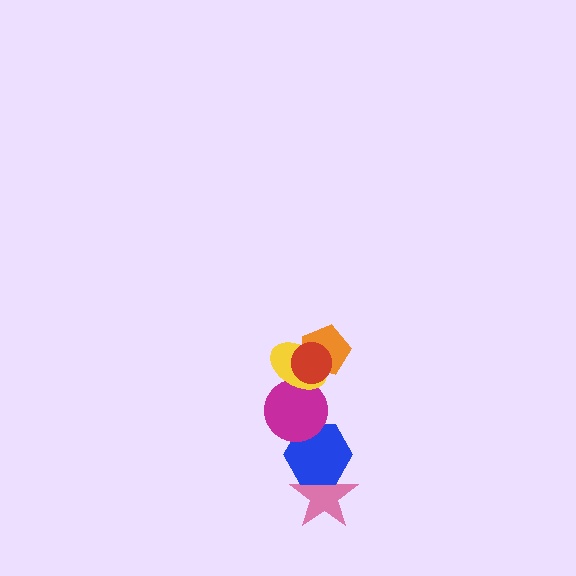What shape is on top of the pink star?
The blue hexagon is on top of the pink star.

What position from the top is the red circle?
The red circle is 1st from the top.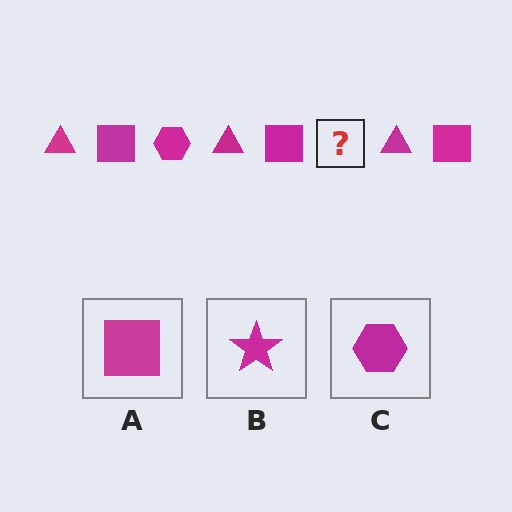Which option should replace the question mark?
Option C.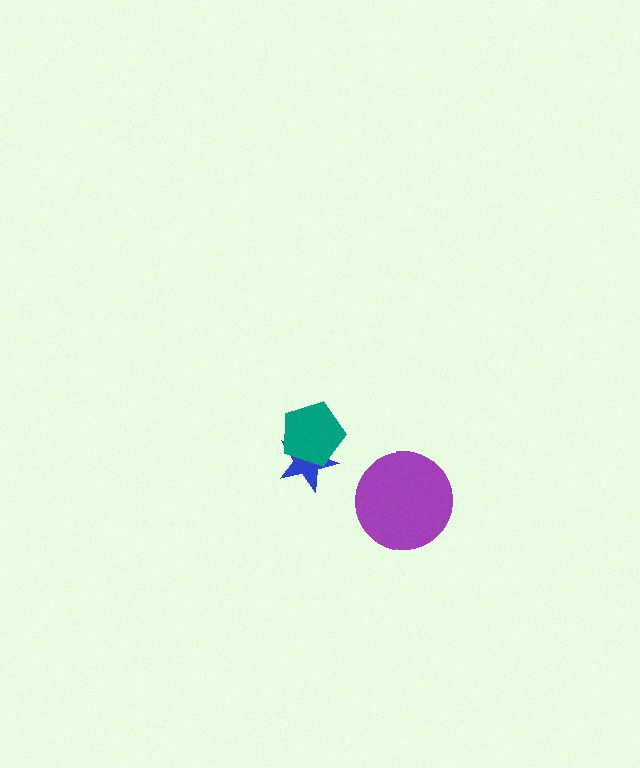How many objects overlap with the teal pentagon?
1 object overlaps with the teal pentagon.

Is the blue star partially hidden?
Yes, it is partially covered by another shape.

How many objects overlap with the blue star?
1 object overlaps with the blue star.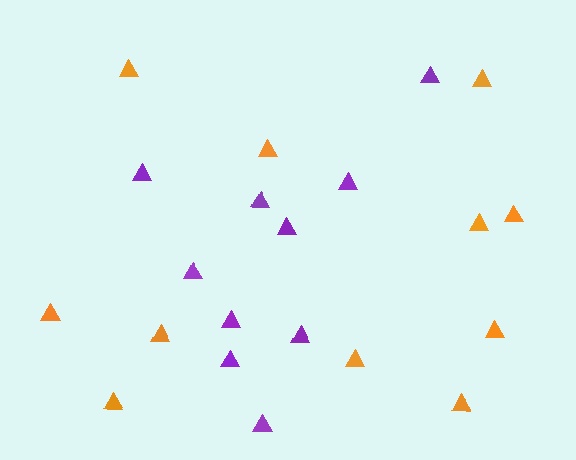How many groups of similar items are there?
There are 2 groups: one group of purple triangles (10) and one group of orange triangles (11).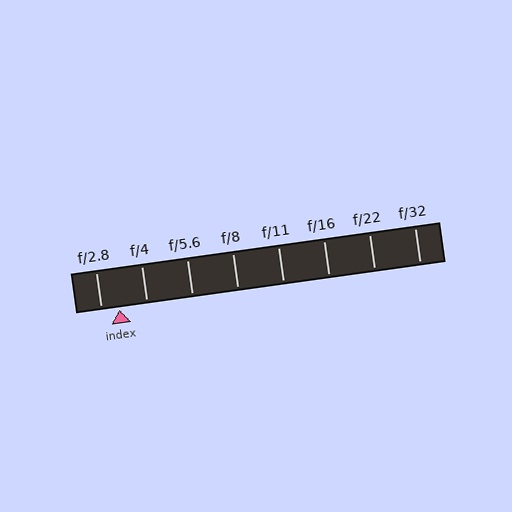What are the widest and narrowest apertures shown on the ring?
The widest aperture shown is f/2.8 and the narrowest is f/32.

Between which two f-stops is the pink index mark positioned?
The index mark is between f/2.8 and f/4.